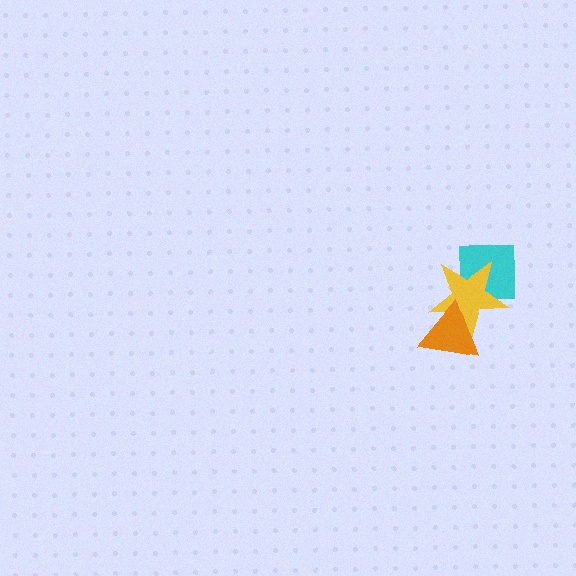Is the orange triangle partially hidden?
No, no other shape covers it.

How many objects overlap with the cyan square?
1 object overlaps with the cyan square.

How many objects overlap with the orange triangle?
1 object overlaps with the orange triangle.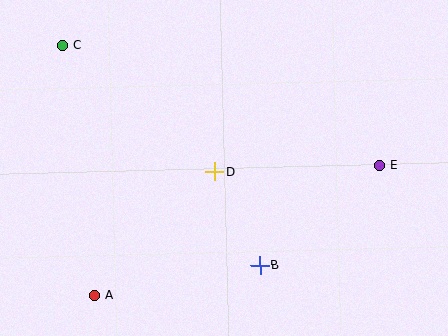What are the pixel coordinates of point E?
Point E is at (379, 165).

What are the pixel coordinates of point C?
Point C is at (62, 45).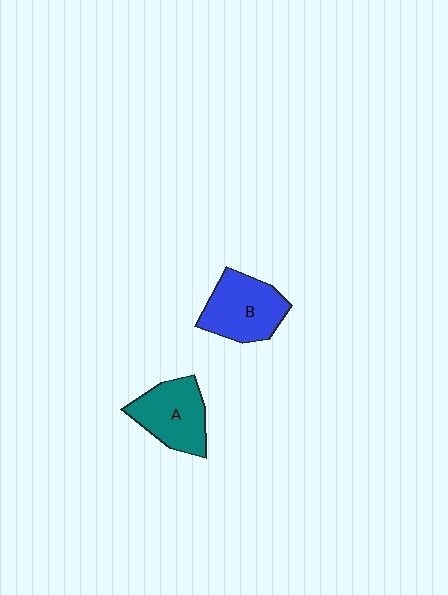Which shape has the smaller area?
Shape A (teal).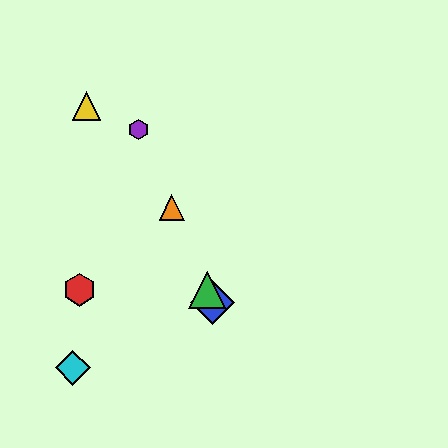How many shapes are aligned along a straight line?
4 shapes (the blue diamond, the green triangle, the purple hexagon, the orange triangle) are aligned along a straight line.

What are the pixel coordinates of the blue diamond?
The blue diamond is at (212, 303).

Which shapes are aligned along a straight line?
The blue diamond, the green triangle, the purple hexagon, the orange triangle are aligned along a straight line.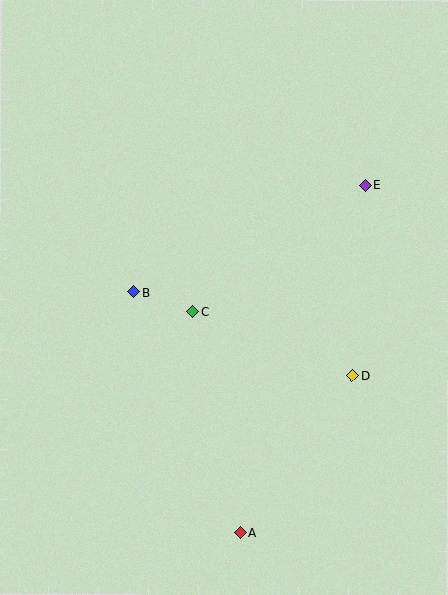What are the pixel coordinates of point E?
Point E is at (365, 185).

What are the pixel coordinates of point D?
Point D is at (352, 376).